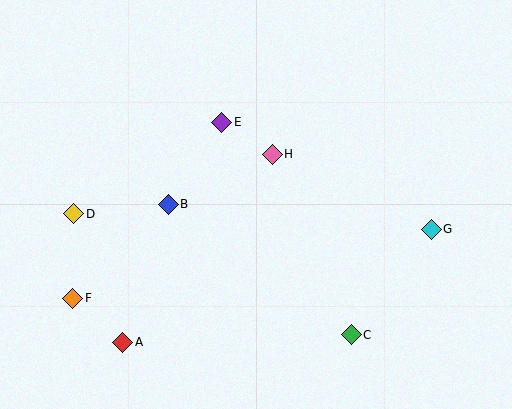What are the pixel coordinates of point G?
Point G is at (431, 229).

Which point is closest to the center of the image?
Point H at (272, 154) is closest to the center.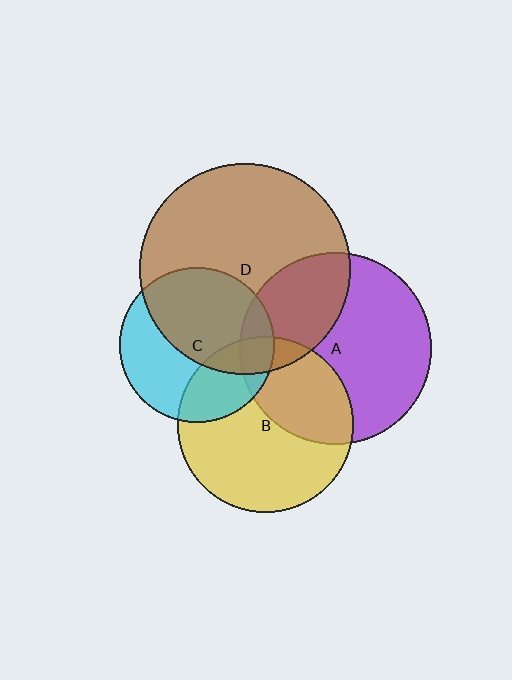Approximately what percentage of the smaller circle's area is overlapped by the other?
Approximately 10%.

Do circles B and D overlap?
Yes.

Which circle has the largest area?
Circle D (brown).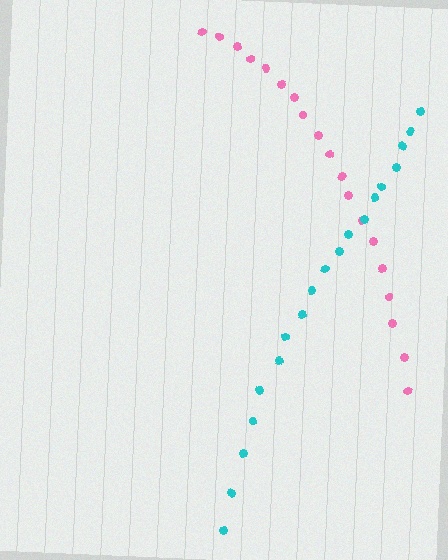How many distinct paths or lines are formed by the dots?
There are 2 distinct paths.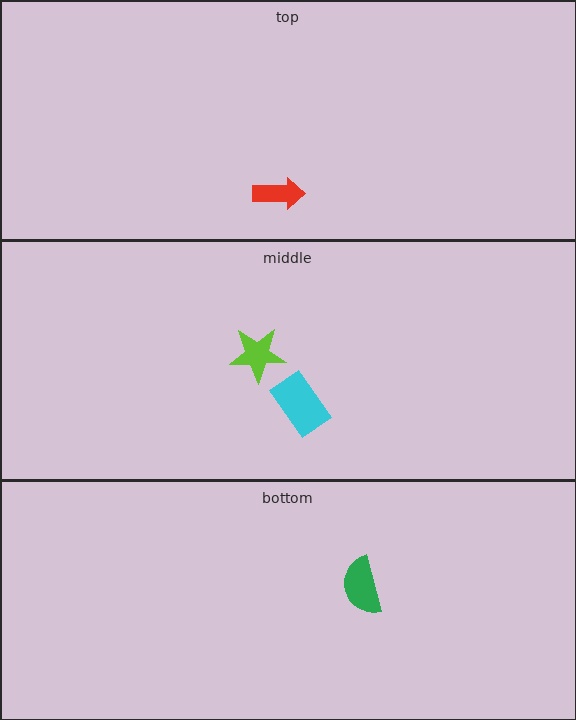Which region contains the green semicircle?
The bottom region.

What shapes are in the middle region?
The cyan rectangle, the lime star.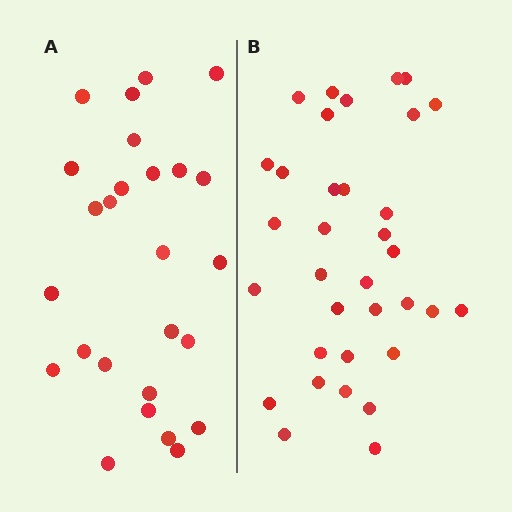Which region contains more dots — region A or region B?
Region B (the right region) has more dots.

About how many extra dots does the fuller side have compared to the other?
Region B has roughly 8 or so more dots than region A.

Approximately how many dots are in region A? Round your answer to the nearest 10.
About 30 dots. (The exact count is 26, which rounds to 30.)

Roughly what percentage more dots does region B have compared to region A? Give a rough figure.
About 30% more.